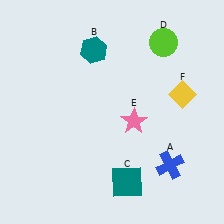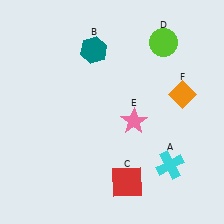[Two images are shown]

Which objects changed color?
A changed from blue to cyan. C changed from teal to red. F changed from yellow to orange.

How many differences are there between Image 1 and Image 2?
There are 3 differences between the two images.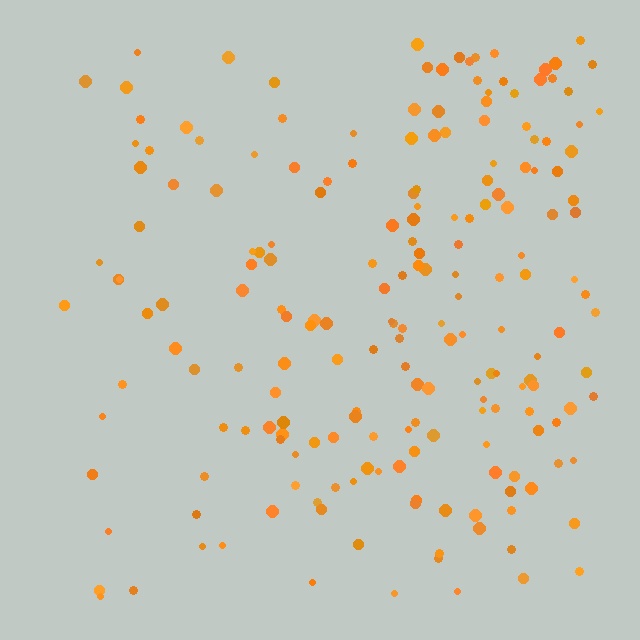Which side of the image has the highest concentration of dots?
The right.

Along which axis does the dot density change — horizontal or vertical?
Horizontal.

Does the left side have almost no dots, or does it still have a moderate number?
Still a moderate number, just noticeably fewer than the right.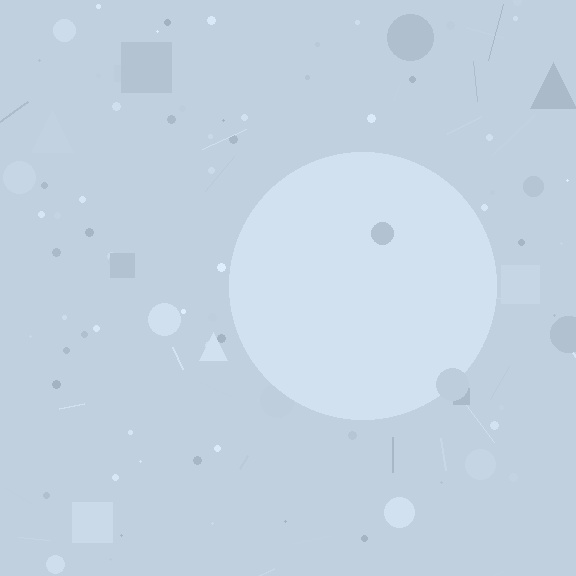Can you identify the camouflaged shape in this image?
The camouflaged shape is a circle.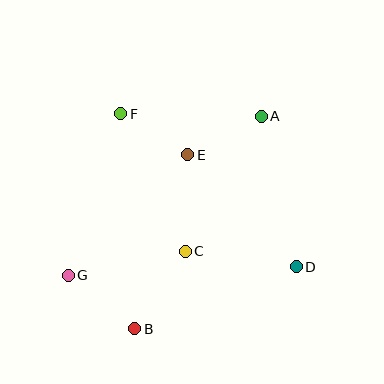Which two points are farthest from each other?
Points A and G are farthest from each other.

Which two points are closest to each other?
Points E and F are closest to each other.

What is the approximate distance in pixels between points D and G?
The distance between D and G is approximately 228 pixels.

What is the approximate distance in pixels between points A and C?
The distance between A and C is approximately 155 pixels.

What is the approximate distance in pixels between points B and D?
The distance between B and D is approximately 173 pixels.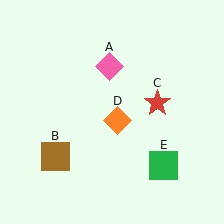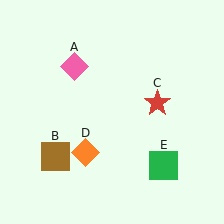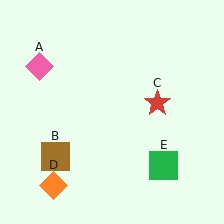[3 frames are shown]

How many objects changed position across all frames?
2 objects changed position: pink diamond (object A), orange diamond (object D).